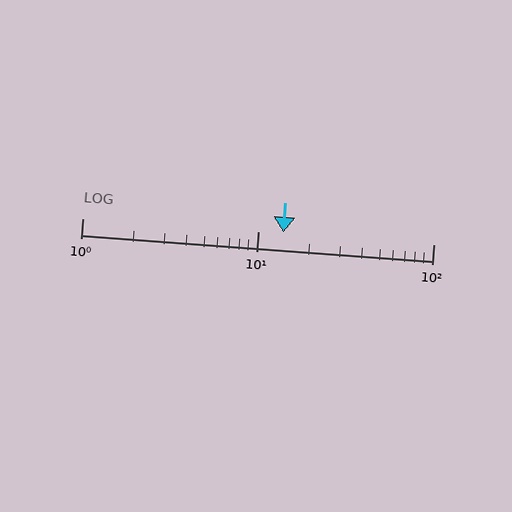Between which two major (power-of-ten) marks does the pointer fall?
The pointer is between 10 and 100.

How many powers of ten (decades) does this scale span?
The scale spans 2 decades, from 1 to 100.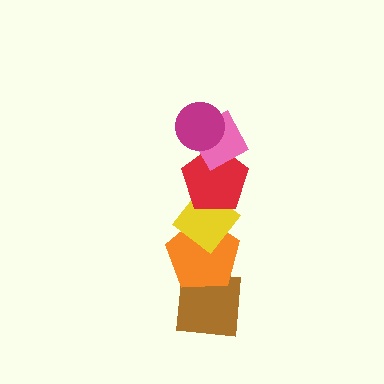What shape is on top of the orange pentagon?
The yellow diamond is on top of the orange pentagon.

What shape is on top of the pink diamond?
The magenta circle is on top of the pink diamond.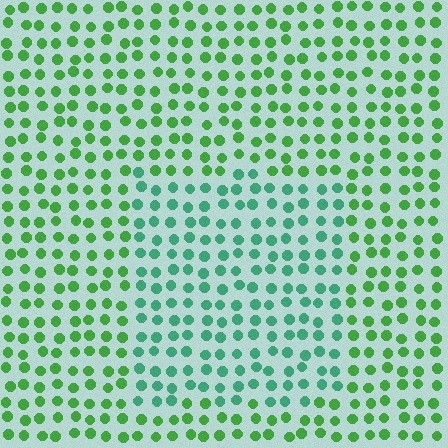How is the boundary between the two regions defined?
The boundary is defined purely by a slight shift in hue (about 36 degrees). Spacing, size, and orientation are identical on both sides.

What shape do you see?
I see a rectangle.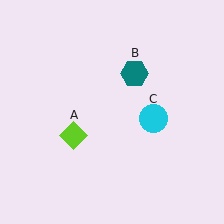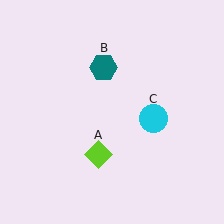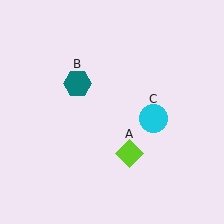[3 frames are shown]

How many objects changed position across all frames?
2 objects changed position: lime diamond (object A), teal hexagon (object B).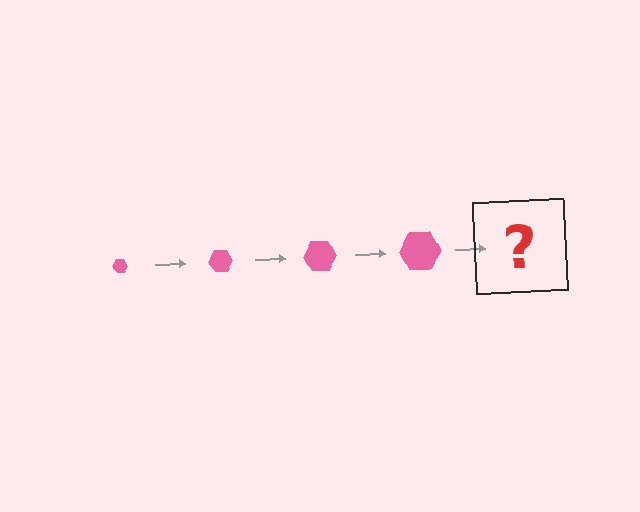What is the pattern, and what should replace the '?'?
The pattern is that the hexagon gets progressively larger each step. The '?' should be a pink hexagon, larger than the previous one.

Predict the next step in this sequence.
The next step is a pink hexagon, larger than the previous one.